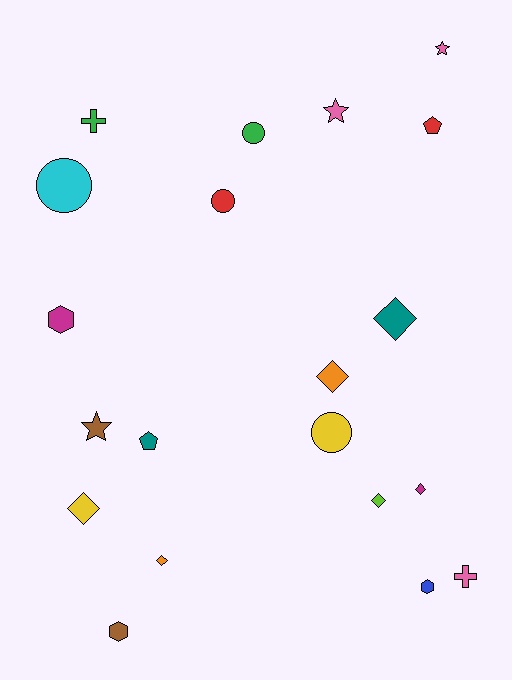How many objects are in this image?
There are 20 objects.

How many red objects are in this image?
There are 2 red objects.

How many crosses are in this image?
There are 2 crosses.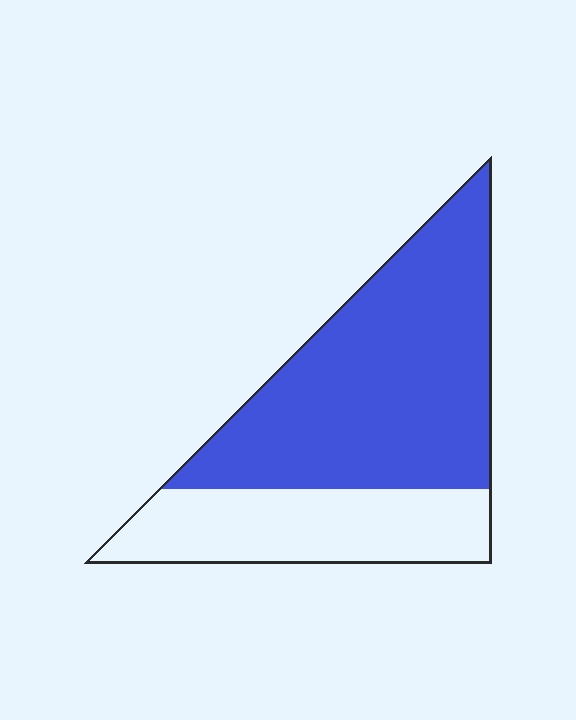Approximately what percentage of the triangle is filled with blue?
Approximately 65%.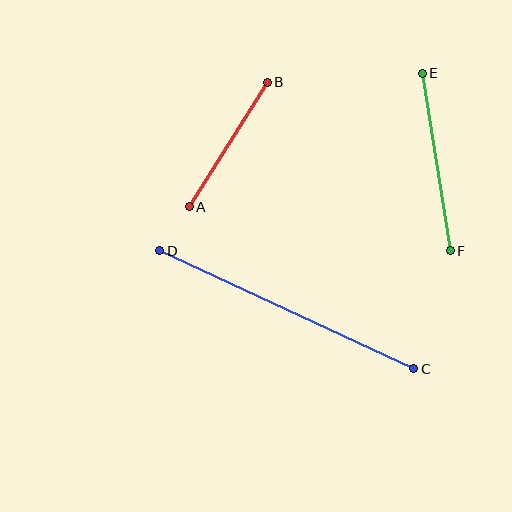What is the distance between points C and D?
The distance is approximately 280 pixels.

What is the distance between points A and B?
The distance is approximately 147 pixels.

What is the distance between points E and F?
The distance is approximately 180 pixels.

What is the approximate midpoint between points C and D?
The midpoint is at approximately (287, 310) pixels.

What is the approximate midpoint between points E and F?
The midpoint is at approximately (436, 162) pixels.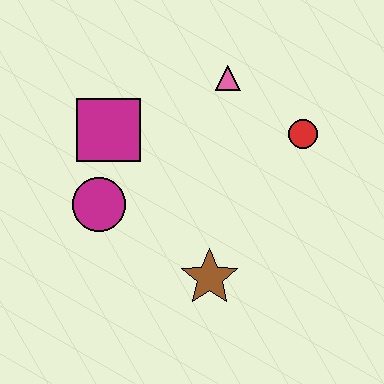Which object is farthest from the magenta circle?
The red circle is farthest from the magenta circle.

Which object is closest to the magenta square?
The magenta circle is closest to the magenta square.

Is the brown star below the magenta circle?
Yes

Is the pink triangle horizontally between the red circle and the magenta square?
Yes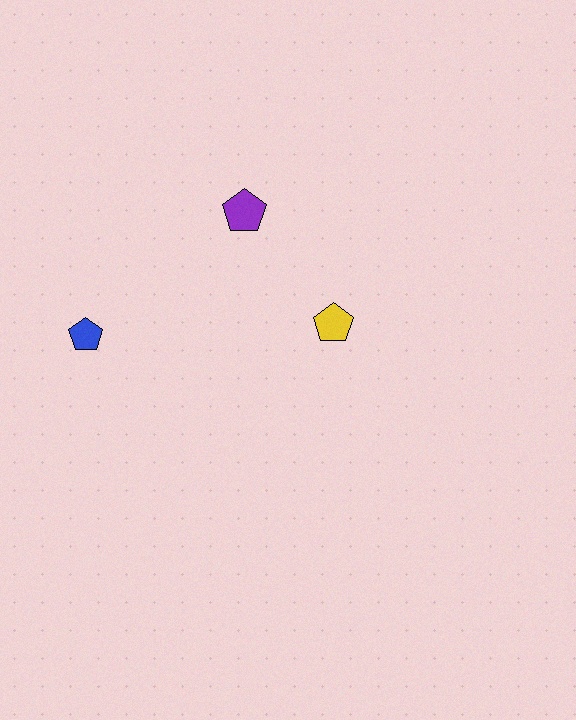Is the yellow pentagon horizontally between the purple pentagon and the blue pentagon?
No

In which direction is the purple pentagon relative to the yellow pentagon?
The purple pentagon is above the yellow pentagon.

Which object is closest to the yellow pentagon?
The purple pentagon is closest to the yellow pentagon.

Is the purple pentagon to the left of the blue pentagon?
No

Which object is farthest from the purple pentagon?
The blue pentagon is farthest from the purple pentagon.